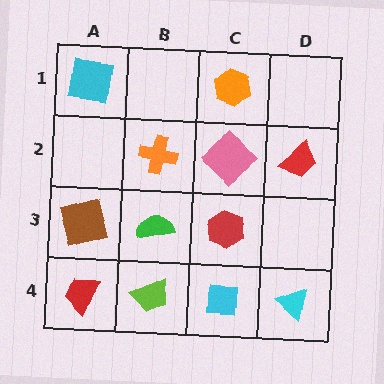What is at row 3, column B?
A green semicircle.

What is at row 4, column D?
A cyan triangle.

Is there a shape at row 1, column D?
No, that cell is empty.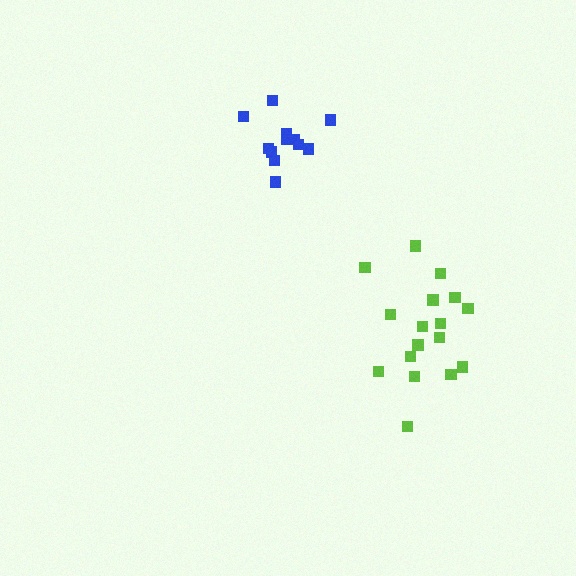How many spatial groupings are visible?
There are 2 spatial groupings.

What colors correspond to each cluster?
The clusters are colored: blue, lime.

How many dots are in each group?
Group 1: 12 dots, Group 2: 17 dots (29 total).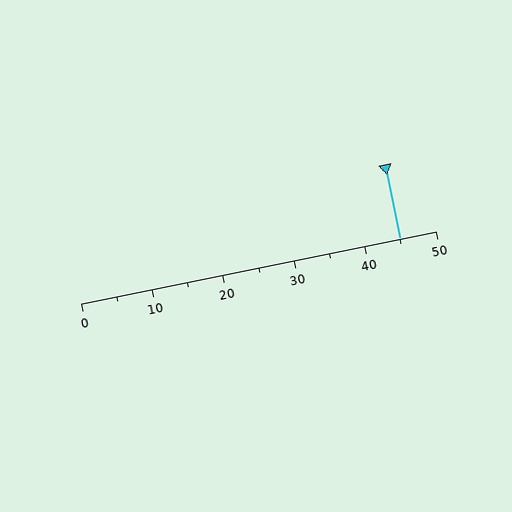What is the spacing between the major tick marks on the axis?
The major ticks are spaced 10 apart.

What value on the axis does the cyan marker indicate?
The marker indicates approximately 45.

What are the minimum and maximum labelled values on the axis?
The axis runs from 0 to 50.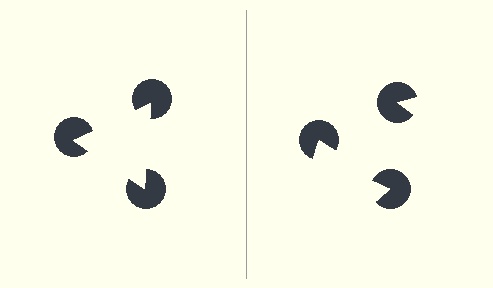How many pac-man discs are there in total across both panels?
6 — 3 on each side.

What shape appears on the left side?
An illusory triangle.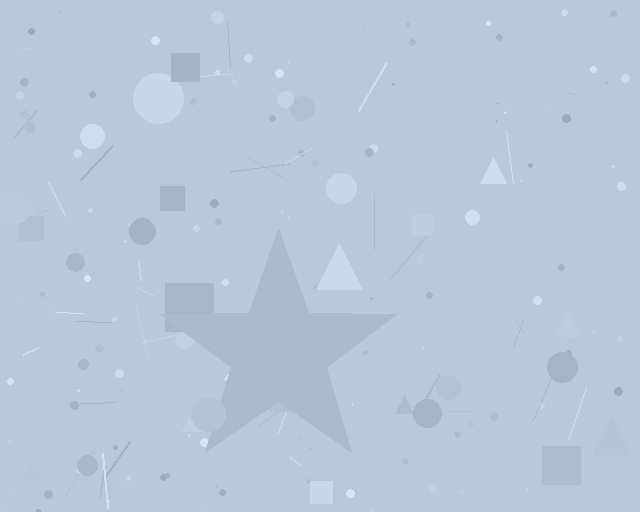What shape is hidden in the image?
A star is hidden in the image.